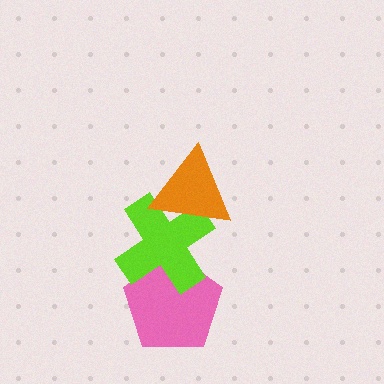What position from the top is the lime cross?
The lime cross is 2nd from the top.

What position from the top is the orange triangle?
The orange triangle is 1st from the top.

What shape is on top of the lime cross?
The orange triangle is on top of the lime cross.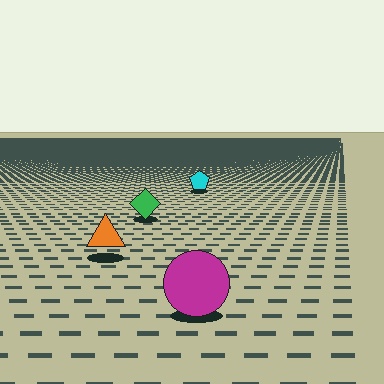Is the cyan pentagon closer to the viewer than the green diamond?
No. The green diamond is closer — you can tell from the texture gradient: the ground texture is coarser near it.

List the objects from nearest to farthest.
From nearest to farthest: the magenta circle, the orange triangle, the green diamond, the cyan pentagon.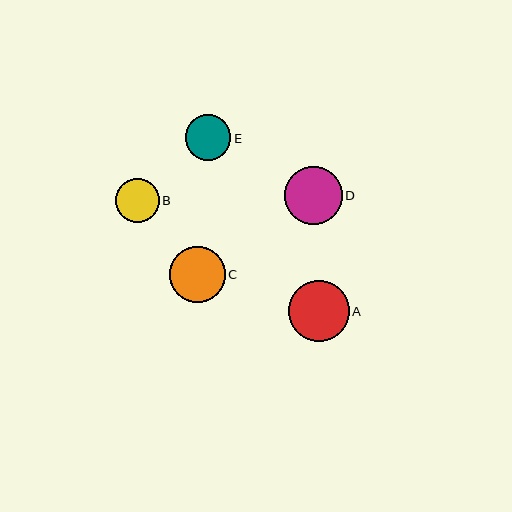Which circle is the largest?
Circle A is the largest with a size of approximately 60 pixels.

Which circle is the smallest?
Circle B is the smallest with a size of approximately 44 pixels.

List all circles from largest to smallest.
From largest to smallest: A, D, C, E, B.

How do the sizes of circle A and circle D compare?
Circle A and circle D are approximately the same size.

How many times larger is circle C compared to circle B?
Circle C is approximately 1.3 times the size of circle B.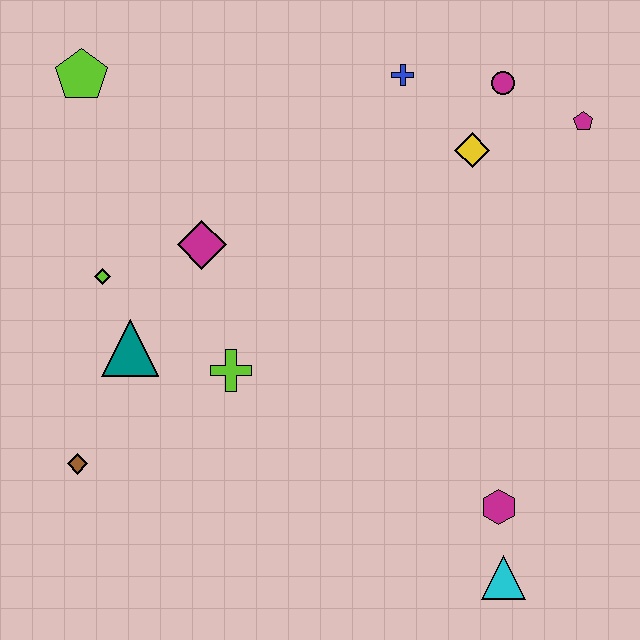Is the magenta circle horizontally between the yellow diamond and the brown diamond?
No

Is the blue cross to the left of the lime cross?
No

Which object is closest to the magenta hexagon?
The cyan triangle is closest to the magenta hexagon.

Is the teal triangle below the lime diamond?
Yes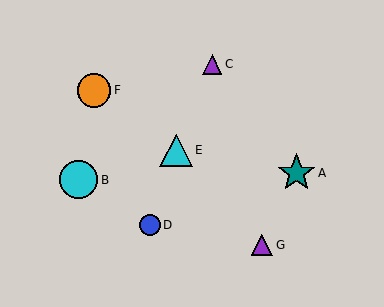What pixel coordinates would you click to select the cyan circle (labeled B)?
Click at (79, 180) to select the cyan circle B.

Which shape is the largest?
The teal star (labeled A) is the largest.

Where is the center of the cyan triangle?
The center of the cyan triangle is at (176, 150).